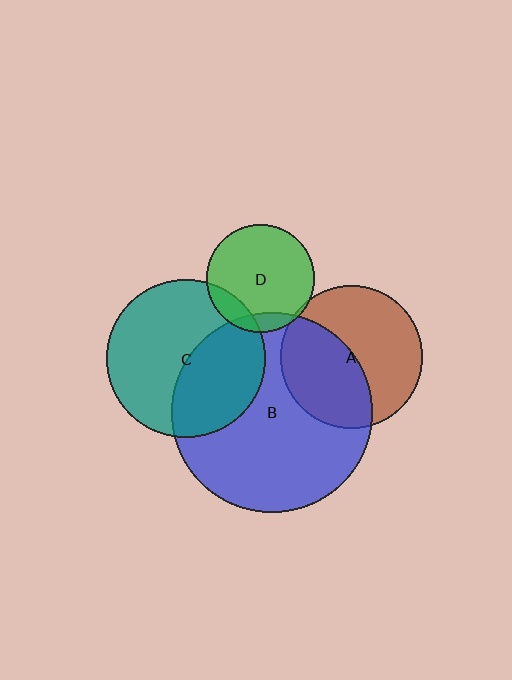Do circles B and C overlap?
Yes.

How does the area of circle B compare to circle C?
Approximately 1.6 times.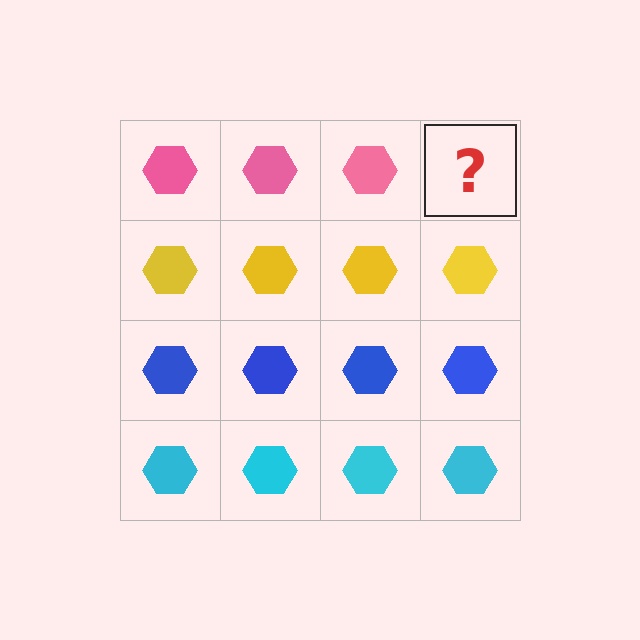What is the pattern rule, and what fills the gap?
The rule is that each row has a consistent color. The gap should be filled with a pink hexagon.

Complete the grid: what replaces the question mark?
The question mark should be replaced with a pink hexagon.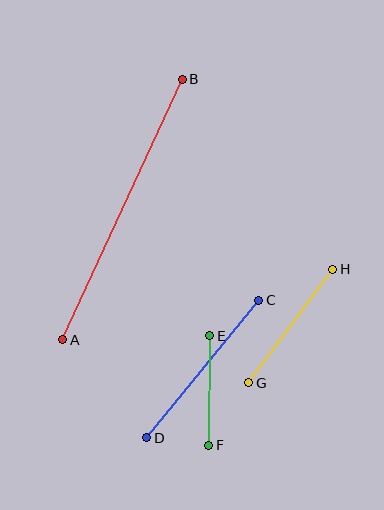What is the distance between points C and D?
The distance is approximately 177 pixels.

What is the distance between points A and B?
The distance is approximately 287 pixels.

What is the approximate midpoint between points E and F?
The midpoint is at approximately (209, 390) pixels.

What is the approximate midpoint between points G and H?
The midpoint is at approximately (291, 326) pixels.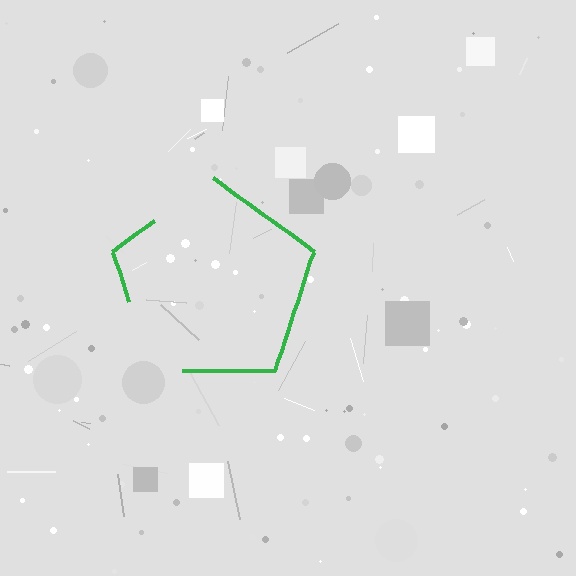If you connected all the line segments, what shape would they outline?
They would outline a pentagon.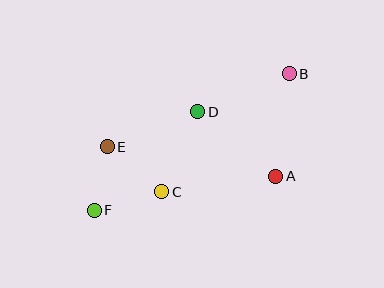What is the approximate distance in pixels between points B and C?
The distance between B and C is approximately 174 pixels.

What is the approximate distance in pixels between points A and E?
The distance between A and E is approximately 171 pixels.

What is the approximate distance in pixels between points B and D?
The distance between B and D is approximately 99 pixels.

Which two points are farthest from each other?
Points B and F are farthest from each other.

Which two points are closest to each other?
Points E and F are closest to each other.